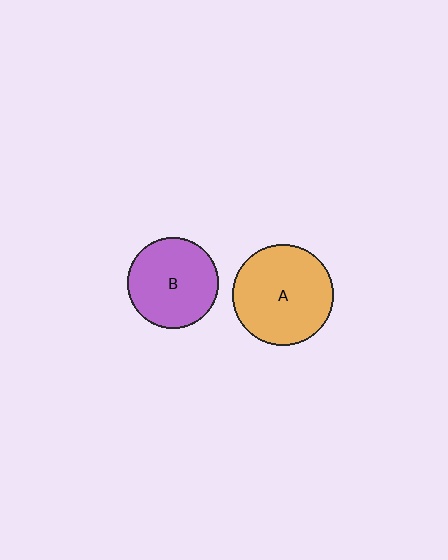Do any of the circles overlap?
No, none of the circles overlap.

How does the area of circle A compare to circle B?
Approximately 1.2 times.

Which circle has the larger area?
Circle A (orange).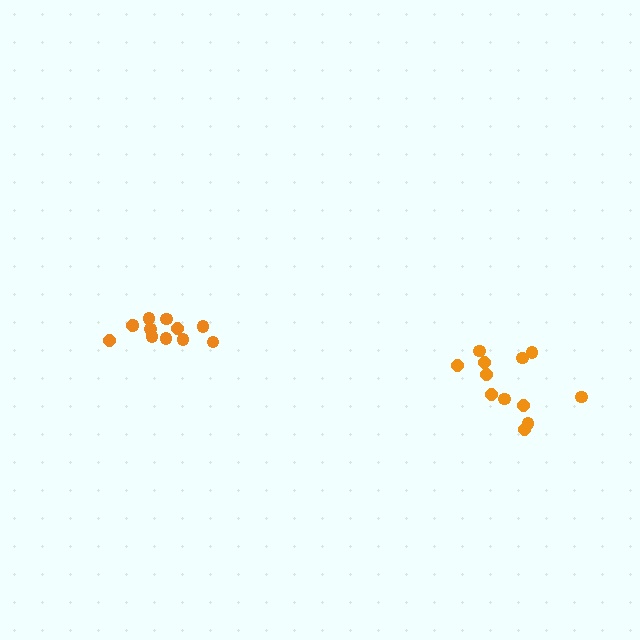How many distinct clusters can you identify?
There are 2 distinct clusters.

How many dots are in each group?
Group 1: 12 dots, Group 2: 12 dots (24 total).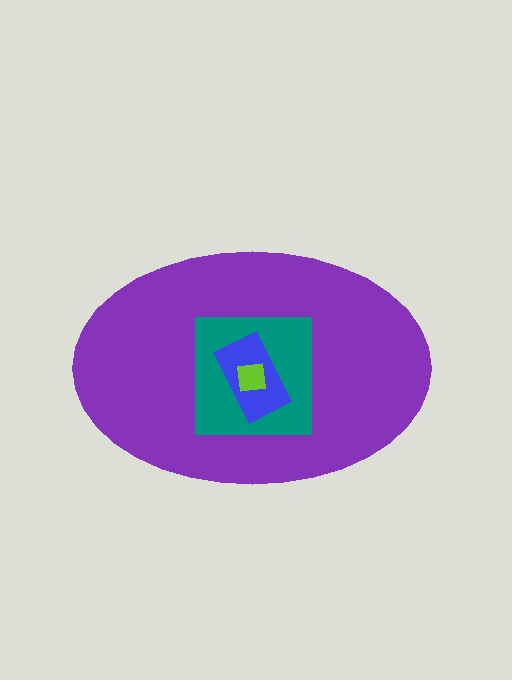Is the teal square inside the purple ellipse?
Yes.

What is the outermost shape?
The purple ellipse.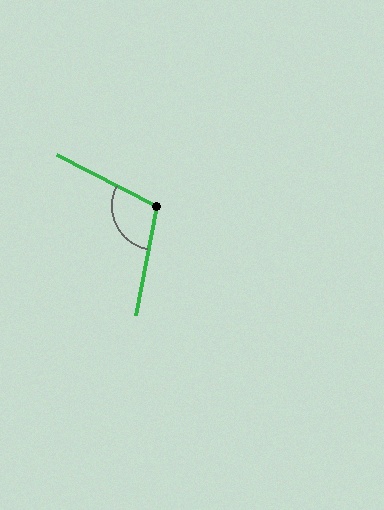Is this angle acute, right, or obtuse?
It is obtuse.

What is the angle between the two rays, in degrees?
Approximately 106 degrees.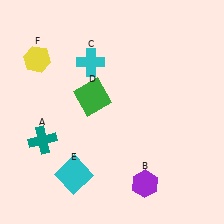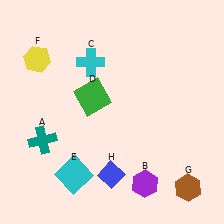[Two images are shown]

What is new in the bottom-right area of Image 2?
A brown hexagon (G) was added in the bottom-right area of Image 2.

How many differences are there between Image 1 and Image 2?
There are 2 differences between the two images.